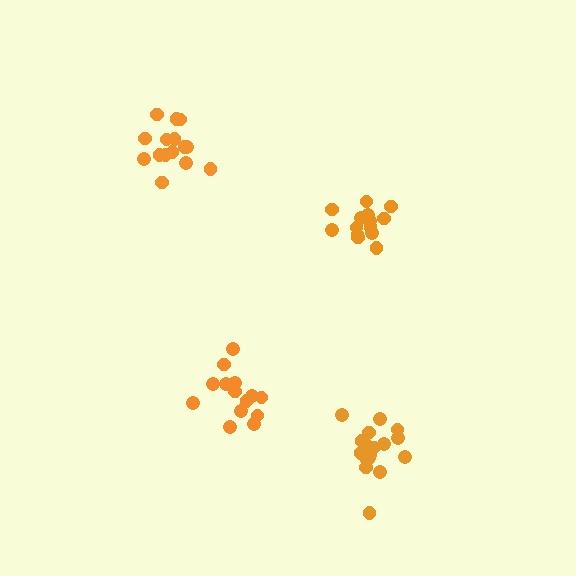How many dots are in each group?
Group 1: 14 dots, Group 2: 15 dots, Group 3: 14 dots, Group 4: 18 dots (61 total).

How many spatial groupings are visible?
There are 4 spatial groupings.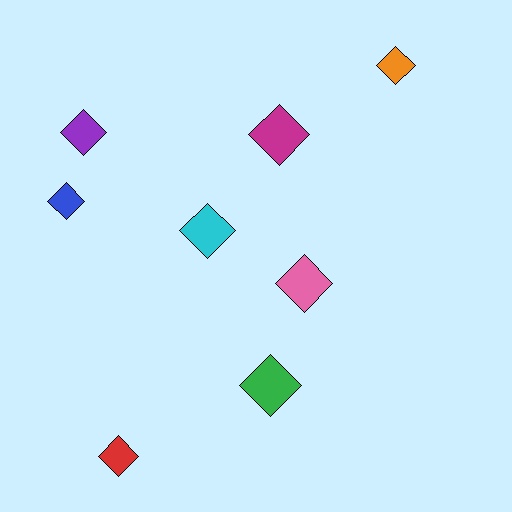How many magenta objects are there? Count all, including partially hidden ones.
There is 1 magenta object.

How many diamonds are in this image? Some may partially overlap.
There are 8 diamonds.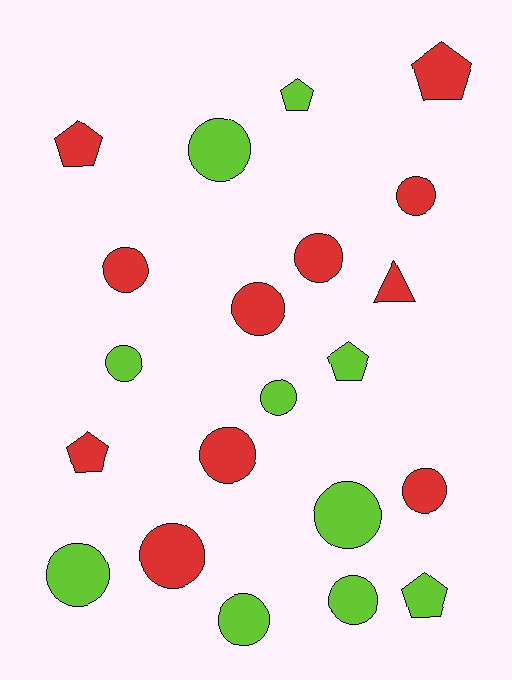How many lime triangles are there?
There are no lime triangles.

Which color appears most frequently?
Red, with 11 objects.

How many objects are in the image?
There are 21 objects.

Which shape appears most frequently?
Circle, with 14 objects.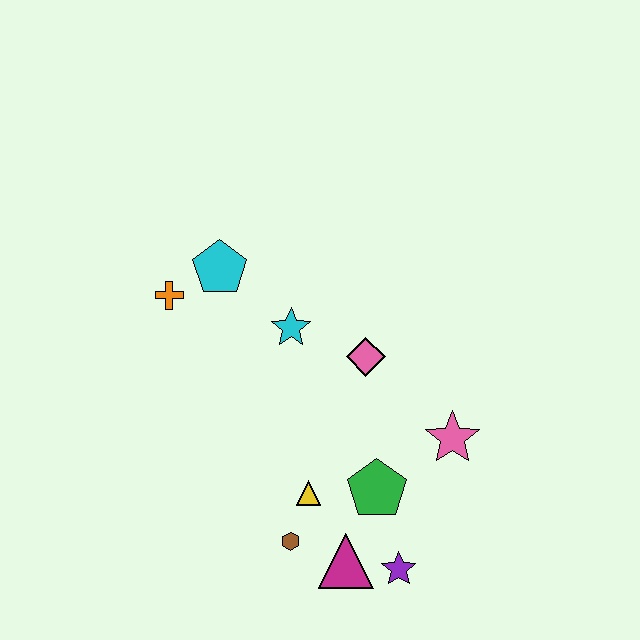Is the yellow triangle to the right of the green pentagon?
No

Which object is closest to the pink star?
The green pentagon is closest to the pink star.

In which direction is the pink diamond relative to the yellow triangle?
The pink diamond is above the yellow triangle.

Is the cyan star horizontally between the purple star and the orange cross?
Yes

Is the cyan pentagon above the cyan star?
Yes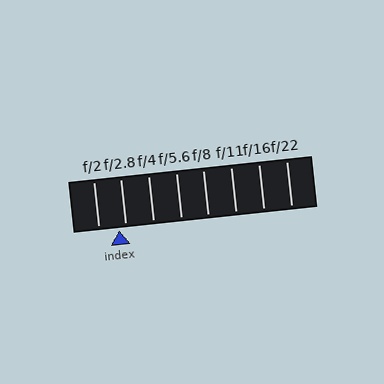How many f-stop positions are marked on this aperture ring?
There are 8 f-stop positions marked.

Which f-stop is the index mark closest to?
The index mark is closest to f/2.8.